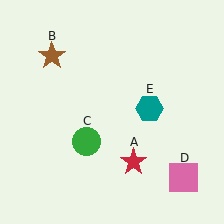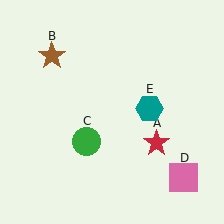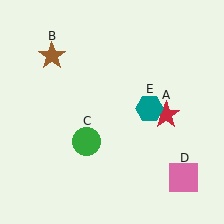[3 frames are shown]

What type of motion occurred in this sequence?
The red star (object A) rotated counterclockwise around the center of the scene.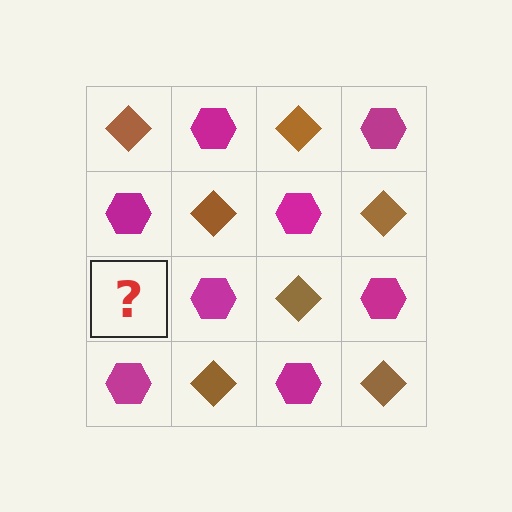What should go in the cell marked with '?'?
The missing cell should contain a brown diamond.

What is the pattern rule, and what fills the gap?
The rule is that it alternates brown diamond and magenta hexagon in a checkerboard pattern. The gap should be filled with a brown diamond.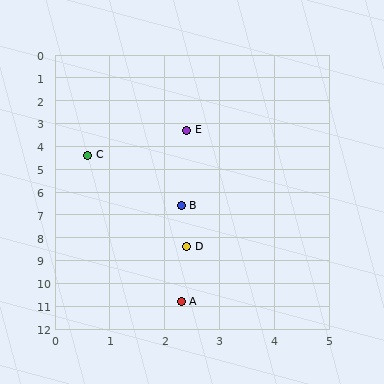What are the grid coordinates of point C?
Point C is at approximately (0.6, 4.4).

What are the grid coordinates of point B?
Point B is at approximately (2.3, 6.6).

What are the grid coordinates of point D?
Point D is at approximately (2.4, 8.4).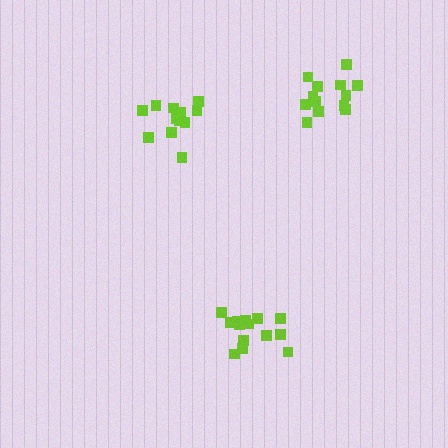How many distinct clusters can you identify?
There are 3 distinct clusters.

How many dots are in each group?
Group 1: 13 dots, Group 2: 13 dots, Group 3: 14 dots (40 total).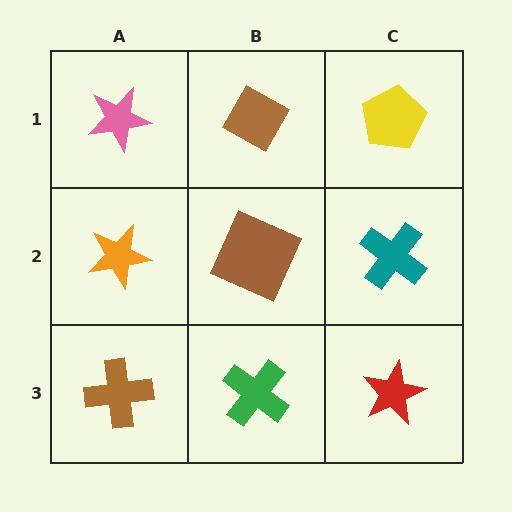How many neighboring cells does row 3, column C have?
2.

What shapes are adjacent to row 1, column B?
A brown square (row 2, column B), a pink star (row 1, column A), a yellow pentagon (row 1, column C).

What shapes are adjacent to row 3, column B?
A brown square (row 2, column B), a brown cross (row 3, column A), a red star (row 3, column C).